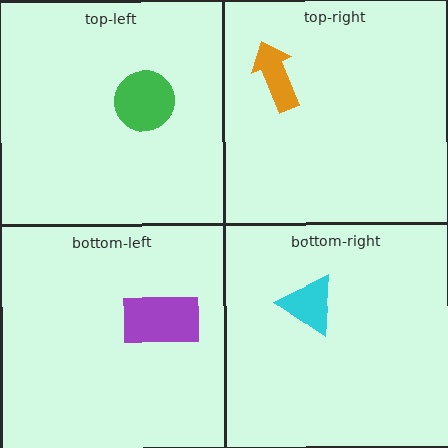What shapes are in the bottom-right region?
The cyan triangle.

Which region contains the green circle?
The top-left region.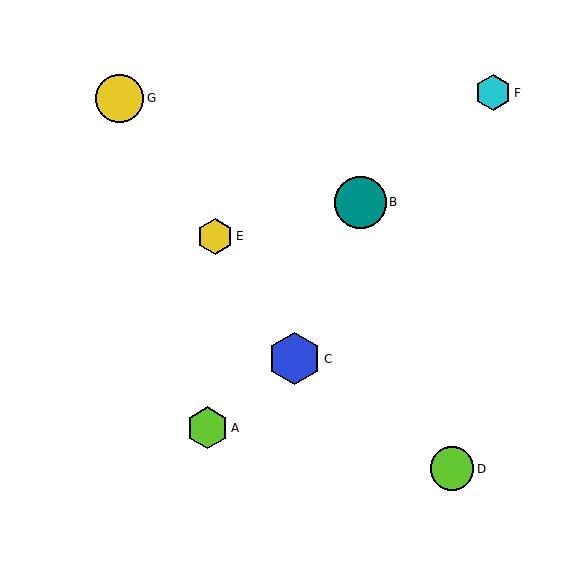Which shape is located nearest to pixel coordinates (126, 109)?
The yellow circle (labeled G) at (120, 98) is nearest to that location.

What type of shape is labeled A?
Shape A is a lime hexagon.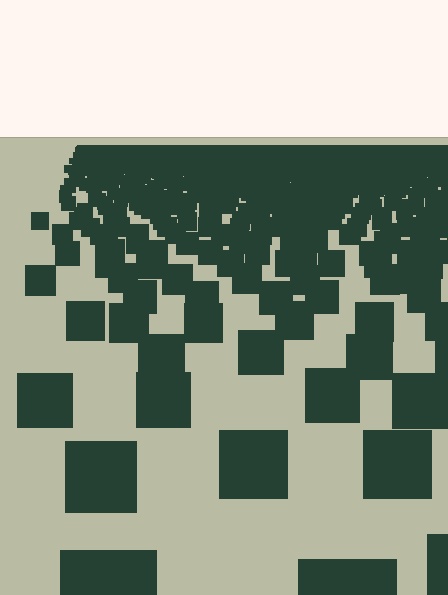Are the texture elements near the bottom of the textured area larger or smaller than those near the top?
Larger. Near the bottom, elements are closer to the viewer and appear at a bigger on-screen size.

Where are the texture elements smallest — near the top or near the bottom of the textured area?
Near the top.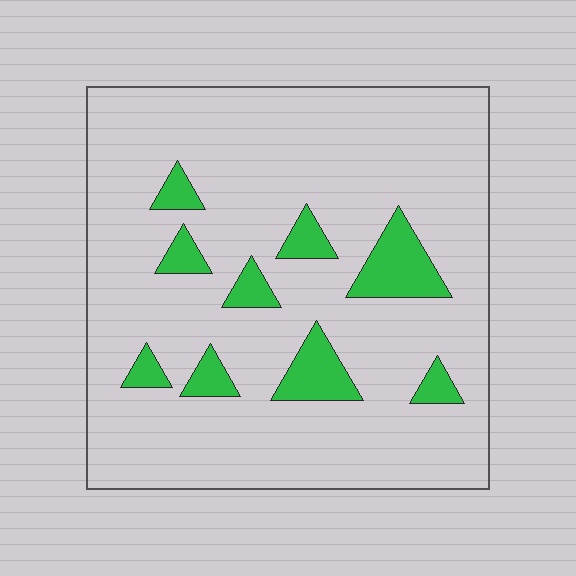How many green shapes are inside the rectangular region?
9.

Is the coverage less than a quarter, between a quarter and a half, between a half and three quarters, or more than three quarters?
Less than a quarter.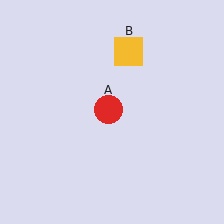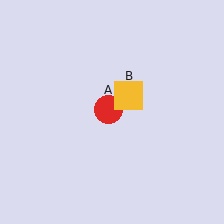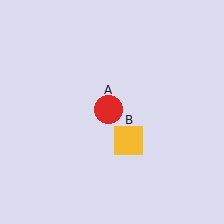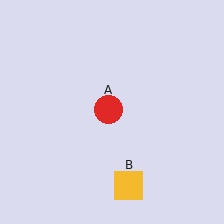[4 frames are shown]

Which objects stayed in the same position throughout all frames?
Red circle (object A) remained stationary.